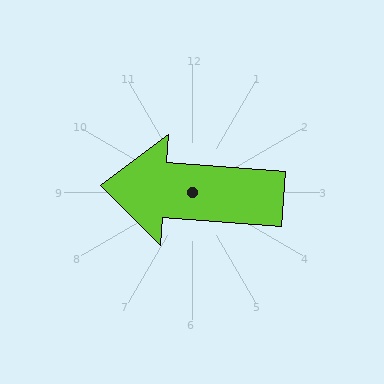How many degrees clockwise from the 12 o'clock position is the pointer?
Approximately 274 degrees.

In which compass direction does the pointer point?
West.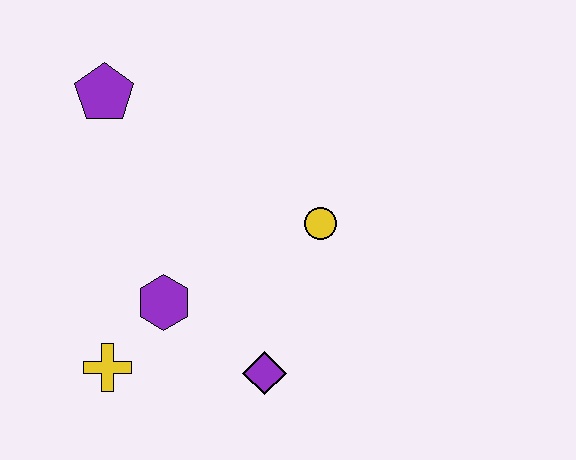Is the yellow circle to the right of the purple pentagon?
Yes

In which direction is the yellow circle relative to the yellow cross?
The yellow circle is to the right of the yellow cross.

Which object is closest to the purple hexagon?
The yellow cross is closest to the purple hexagon.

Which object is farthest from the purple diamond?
The purple pentagon is farthest from the purple diamond.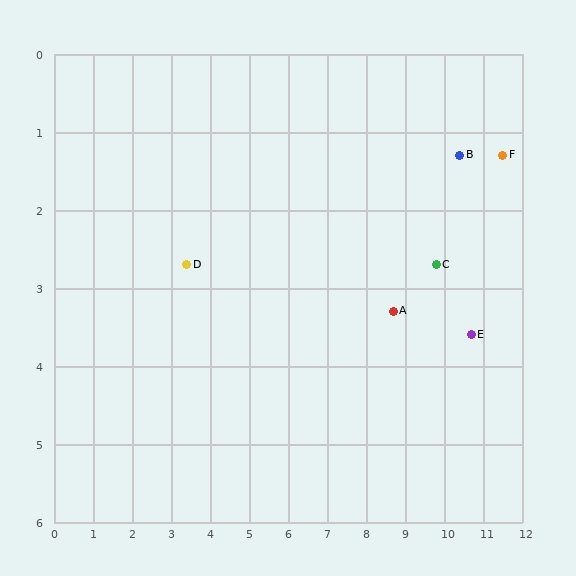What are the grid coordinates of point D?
Point D is at approximately (3.4, 2.7).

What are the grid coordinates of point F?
Point F is at approximately (11.5, 1.3).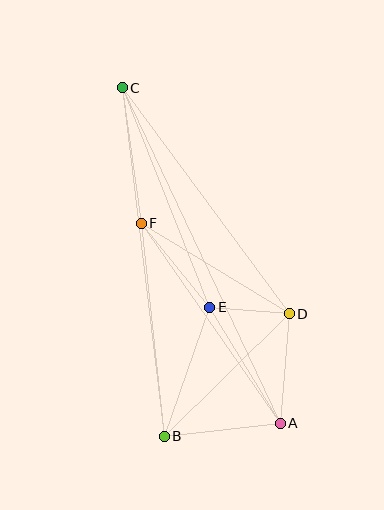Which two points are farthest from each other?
Points A and C are farthest from each other.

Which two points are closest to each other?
Points D and E are closest to each other.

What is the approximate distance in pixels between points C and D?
The distance between C and D is approximately 281 pixels.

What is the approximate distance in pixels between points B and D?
The distance between B and D is approximately 175 pixels.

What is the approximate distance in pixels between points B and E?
The distance between B and E is approximately 137 pixels.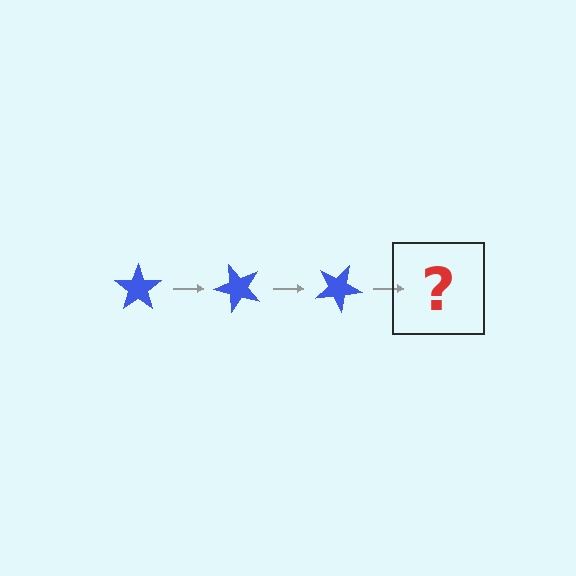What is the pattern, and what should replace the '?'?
The pattern is that the star rotates 50 degrees each step. The '?' should be a blue star rotated 150 degrees.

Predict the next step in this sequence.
The next step is a blue star rotated 150 degrees.